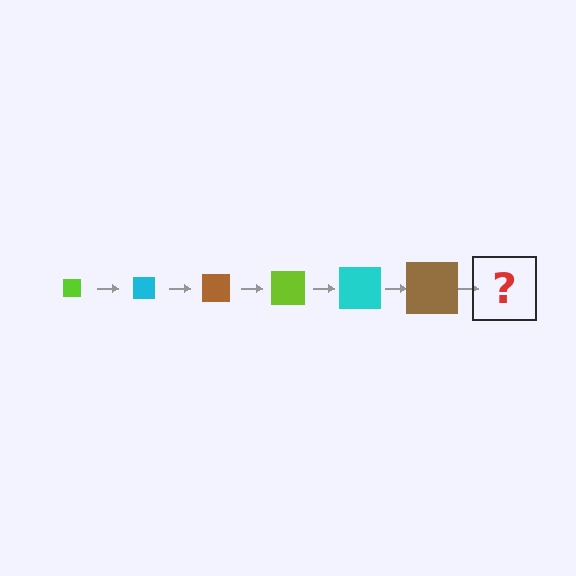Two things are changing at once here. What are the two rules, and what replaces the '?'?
The two rules are that the square grows larger each step and the color cycles through lime, cyan, and brown. The '?' should be a lime square, larger than the previous one.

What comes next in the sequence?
The next element should be a lime square, larger than the previous one.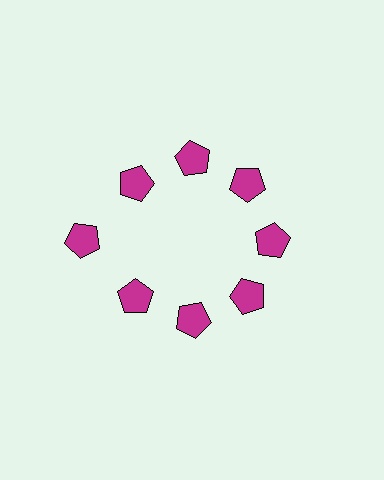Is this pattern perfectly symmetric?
No. The 8 magenta pentagons are arranged in a ring, but one element near the 9 o'clock position is pushed outward from the center, breaking the 8-fold rotational symmetry.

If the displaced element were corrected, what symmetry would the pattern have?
It would have 8-fold rotational symmetry — the pattern would map onto itself every 45 degrees.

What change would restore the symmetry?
The symmetry would be restored by moving it inward, back onto the ring so that all 8 pentagons sit at equal angles and equal distance from the center.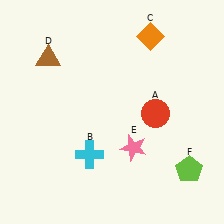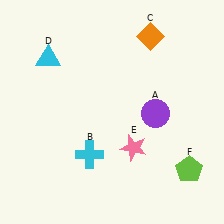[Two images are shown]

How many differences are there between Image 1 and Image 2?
There are 2 differences between the two images.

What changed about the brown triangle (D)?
In Image 1, D is brown. In Image 2, it changed to cyan.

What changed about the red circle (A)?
In Image 1, A is red. In Image 2, it changed to purple.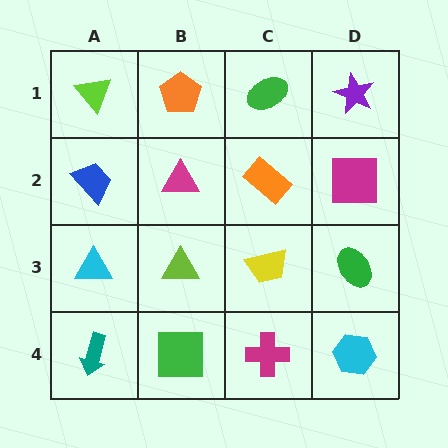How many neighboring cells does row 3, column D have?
3.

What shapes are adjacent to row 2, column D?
A purple star (row 1, column D), a green ellipse (row 3, column D), an orange rectangle (row 2, column C).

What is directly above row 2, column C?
A green ellipse.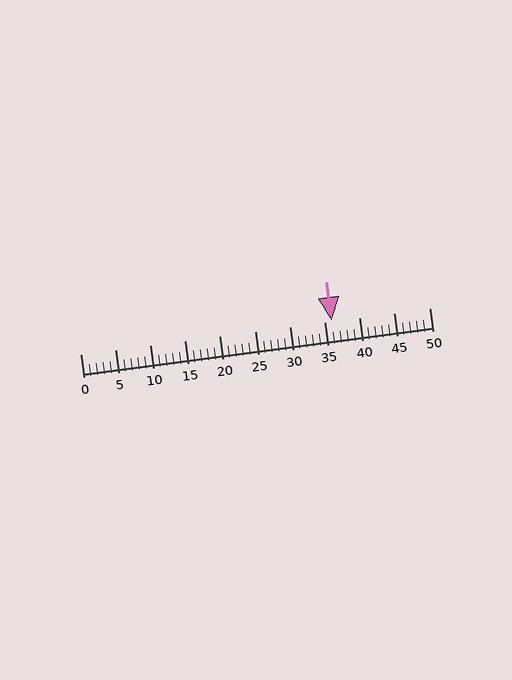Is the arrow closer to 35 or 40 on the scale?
The arrow is closer to 35.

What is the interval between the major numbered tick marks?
The major tick marks are spaced 5 units apart.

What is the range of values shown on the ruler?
The ruler shows values from 0 to 50.